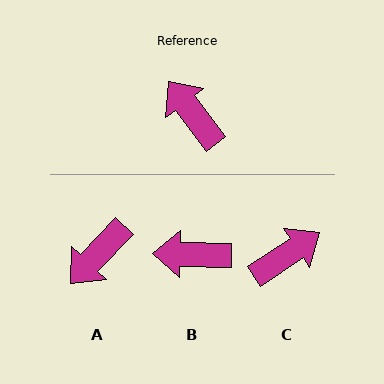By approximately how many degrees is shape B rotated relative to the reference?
Approximately 51 degrees counter-clockwise.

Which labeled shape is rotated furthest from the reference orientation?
A, about 99 degrees away.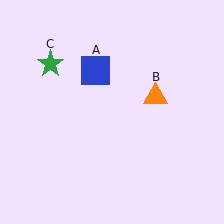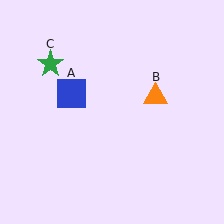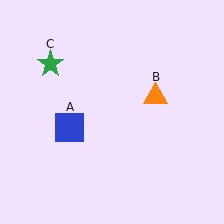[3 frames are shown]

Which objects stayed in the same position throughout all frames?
Orange triangle (object B) and green star (object C) remained stationary.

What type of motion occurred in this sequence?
The blue square (object A) rotated counterclockwise around the center of the scene.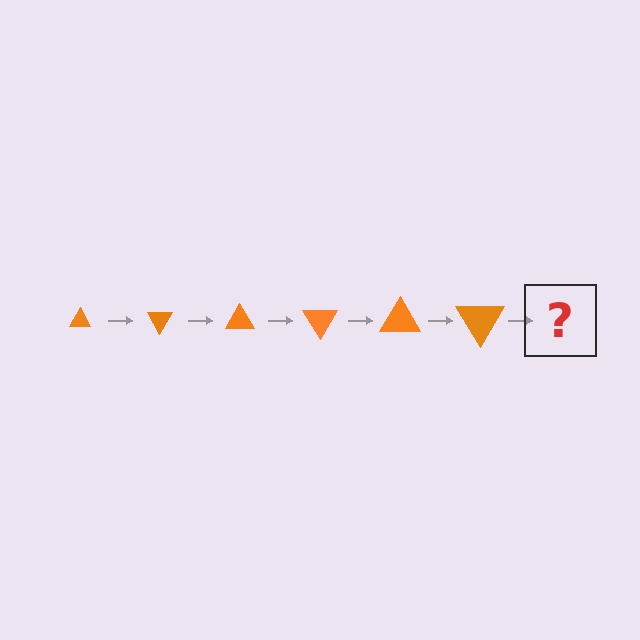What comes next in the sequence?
The next element should be a triangle, larger than the previous one and rotated 360 degrees from the start.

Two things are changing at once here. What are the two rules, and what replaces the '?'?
The two rules are that the triangle grows larger each step and it rotates 60 degrees each step. The '?' should be a triangle, larger than the previous one and rotated 360 degrees from the start.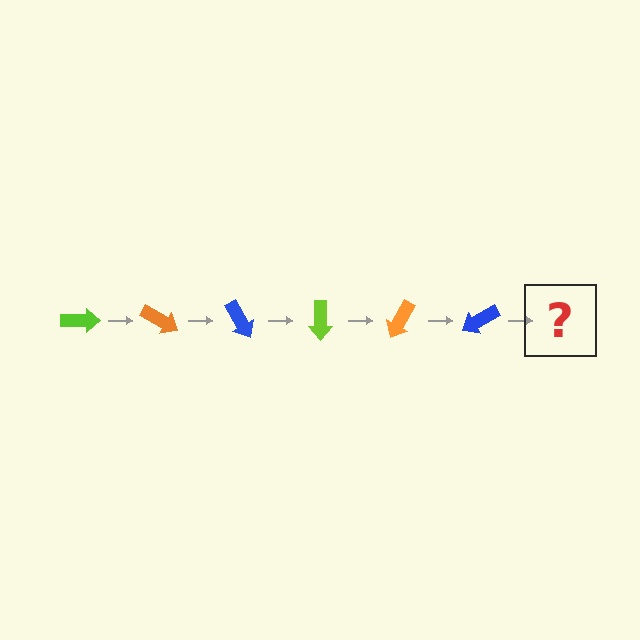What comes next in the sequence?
The next element should be a lime arrow, rotated 180 degrees from the start.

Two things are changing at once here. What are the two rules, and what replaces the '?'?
The two rules are that it rotates 30 degrees each step and the color cycles through lime, orange, and blue. The '?' should be a lime arrow, rotated 180 degrees from the start.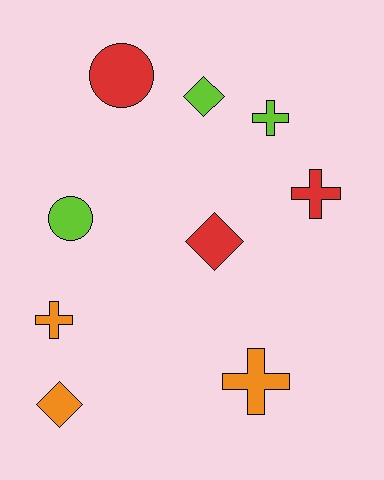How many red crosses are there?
There is 1 red cross.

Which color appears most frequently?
Orange, with 3 objects.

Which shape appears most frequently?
Cross, with 4 objects.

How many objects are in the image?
There are 9 objects.